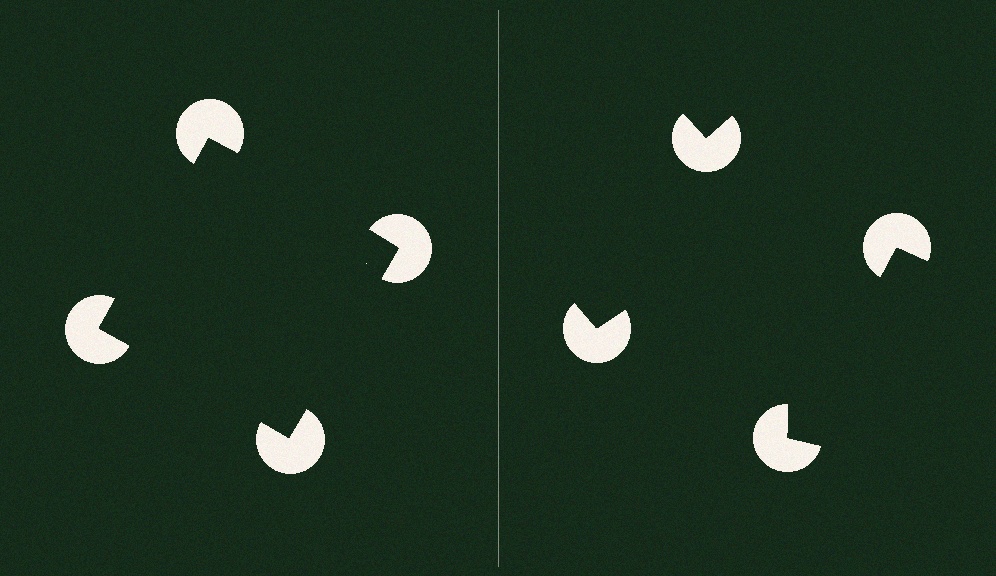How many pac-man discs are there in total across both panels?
8 — 4 on each side.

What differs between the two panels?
The pac-man discs are positioned identically on both sides; only the wedge orientations differ. On the left they align to a square; on the right they are misaligned.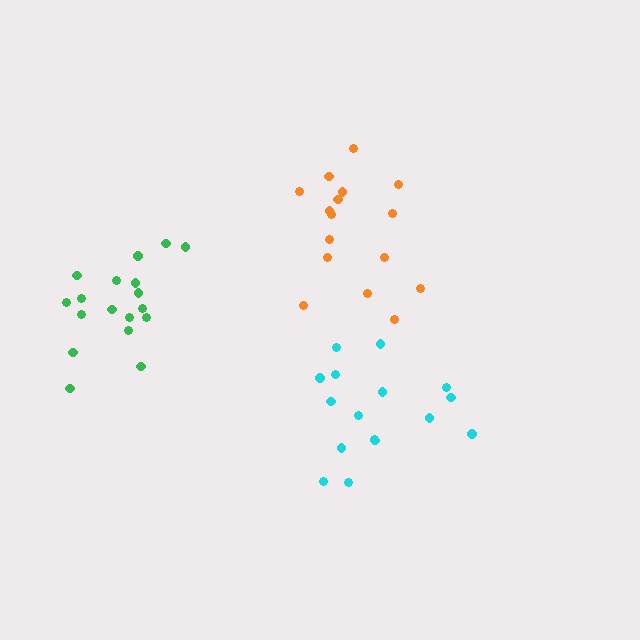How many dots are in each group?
Group 1: 16 dots, Group 2: 16 dots, Group 3: 18 dots (50 total).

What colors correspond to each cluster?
The clusters are colored: orange, cyan, green.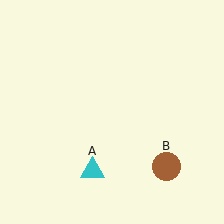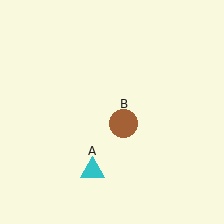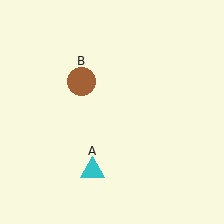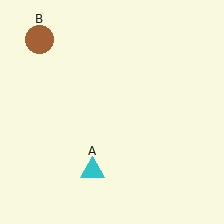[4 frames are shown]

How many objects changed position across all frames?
1 object changed position: brown circle (object B).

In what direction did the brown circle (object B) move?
The brown circle (object B) moved up and to the left.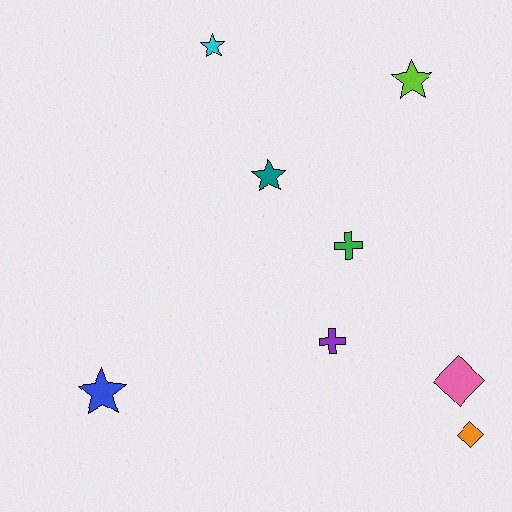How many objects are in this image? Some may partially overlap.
There are 8 objects.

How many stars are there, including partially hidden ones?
There are 4 stars.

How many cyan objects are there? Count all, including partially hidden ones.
There is 1 cyan object.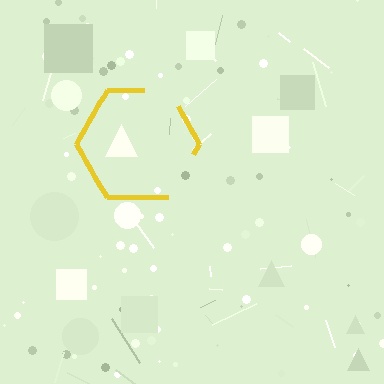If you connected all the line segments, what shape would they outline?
They would outline a hexagon.